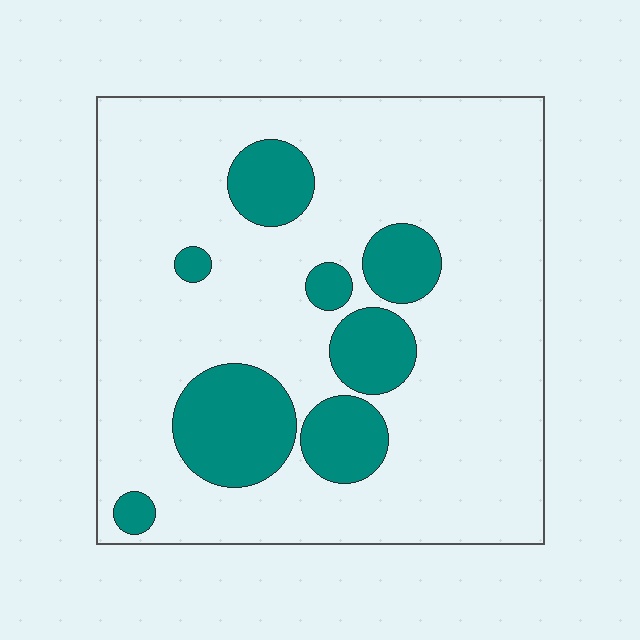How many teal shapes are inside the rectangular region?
8.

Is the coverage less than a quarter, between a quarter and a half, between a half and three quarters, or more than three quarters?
Less than a quarter.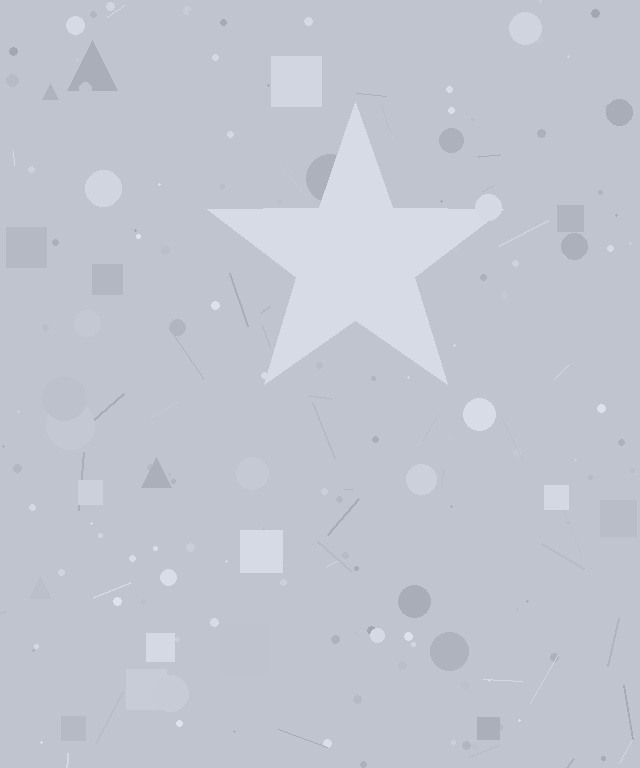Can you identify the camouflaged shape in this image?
The camouflaged shape is a star.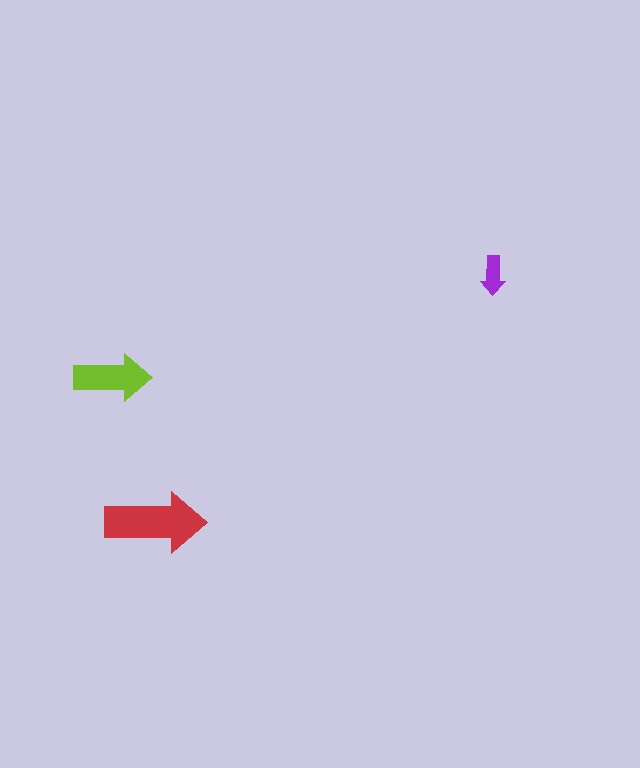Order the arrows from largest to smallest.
the red one, the lime one, the purple one.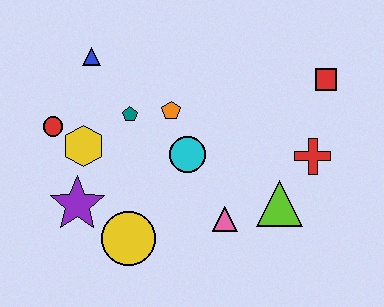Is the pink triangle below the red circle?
Yes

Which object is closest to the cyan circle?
The orange pentagon is closest to the cyan circle.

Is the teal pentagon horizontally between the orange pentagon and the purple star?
Yes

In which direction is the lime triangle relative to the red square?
The lime triangle is below the red square.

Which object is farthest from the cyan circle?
The red square is farthest from the cyan circle.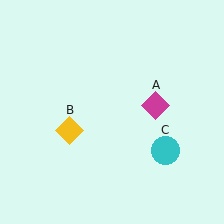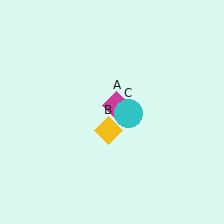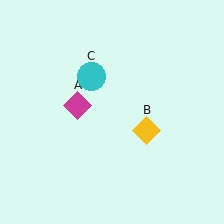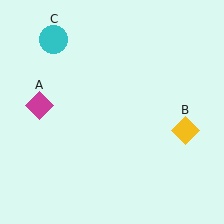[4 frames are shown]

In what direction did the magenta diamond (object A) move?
The magenta diamond (object A) moved left.